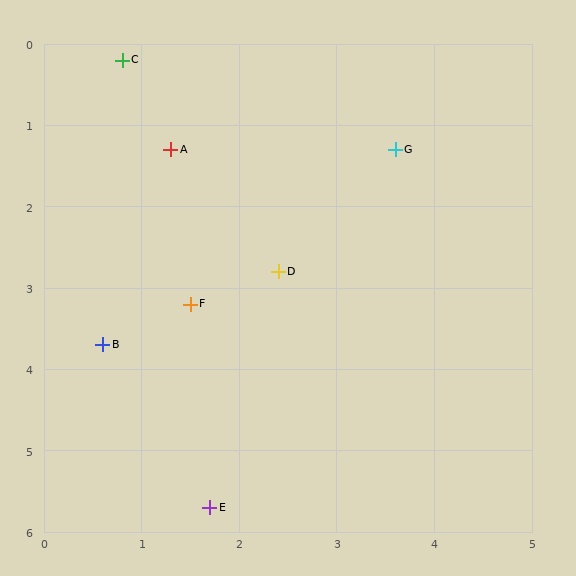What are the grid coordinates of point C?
Point C is at approximately (0.8, 0.2).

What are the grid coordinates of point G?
Point G is at approximately (3.6, 1.3).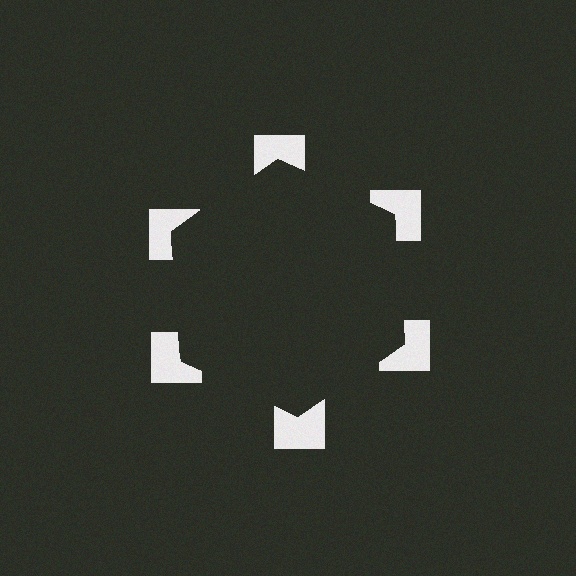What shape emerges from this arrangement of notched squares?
An illusory hexagon — its edges are inferred from the aligned wedge cuts in the notched squares, not physically drawn.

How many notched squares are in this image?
There are 6 — one at each vertex of the illusory hexagon.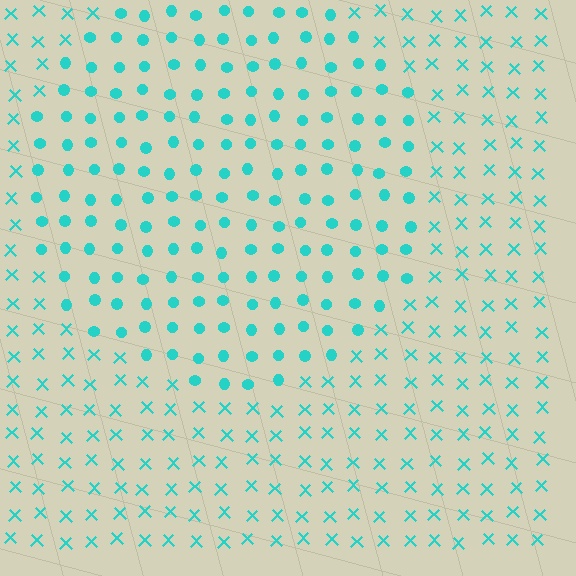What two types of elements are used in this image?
The image uses circles inside the circle region and X marks outside it.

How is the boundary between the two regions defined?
The boundary is defined by a change in element shape: circles inside vs. X marks outside. All elements share the same color and spacing.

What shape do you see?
I see a circle.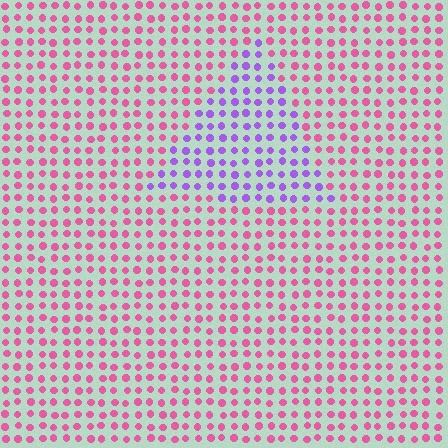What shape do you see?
I see a triangle.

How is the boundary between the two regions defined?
The boundary is defined purely by a slight shift in hue (about 57 degrees). Spacing, size, and orientation are identical on both sides.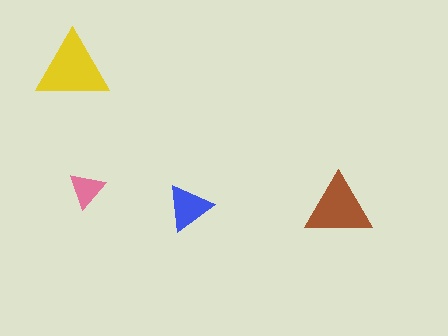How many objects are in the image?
There are 4 objects in the image.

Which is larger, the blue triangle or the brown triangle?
The brown one.